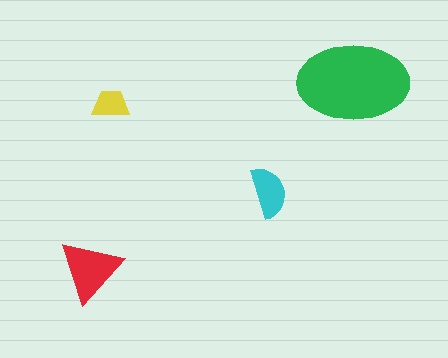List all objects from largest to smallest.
The green ellipse, the red triangle, the cyan semicircle, the yellow trapezoid.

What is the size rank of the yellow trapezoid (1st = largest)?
4th.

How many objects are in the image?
There are 4 objects in the image.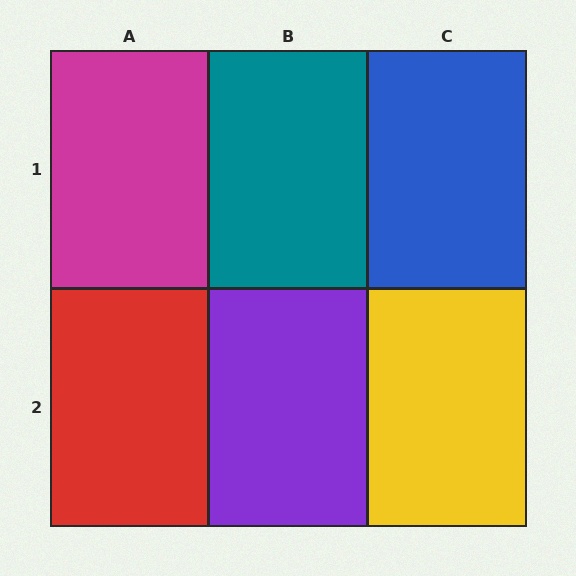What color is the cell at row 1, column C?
Blue.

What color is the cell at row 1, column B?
Teal.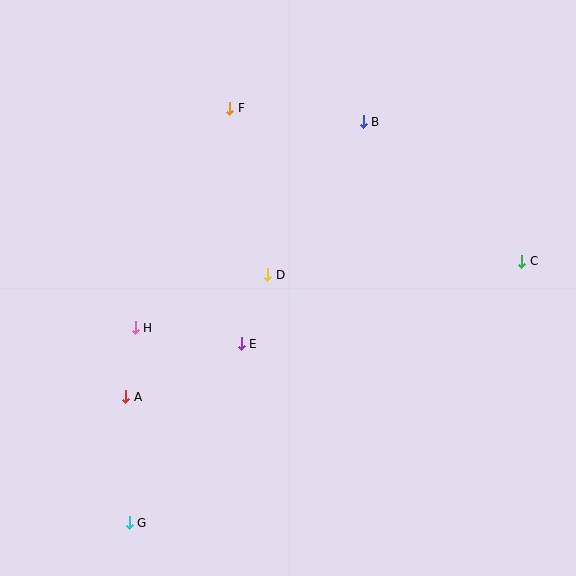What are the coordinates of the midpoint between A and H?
The midpoint between A and H is at (131, 362).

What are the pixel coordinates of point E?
Point E is at (241, 344).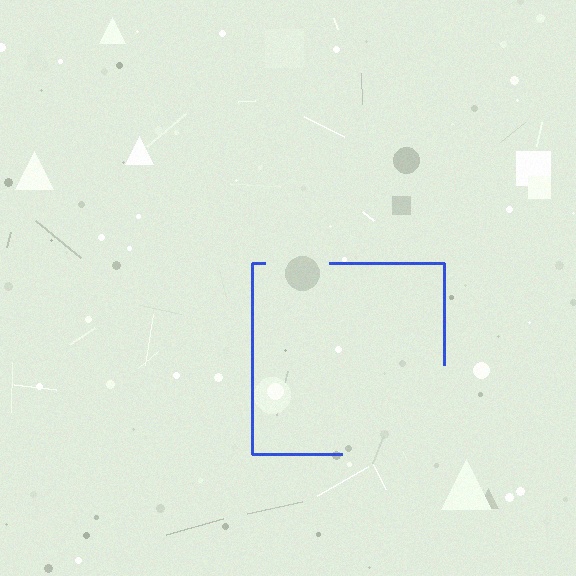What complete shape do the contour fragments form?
The contour fragments form a square.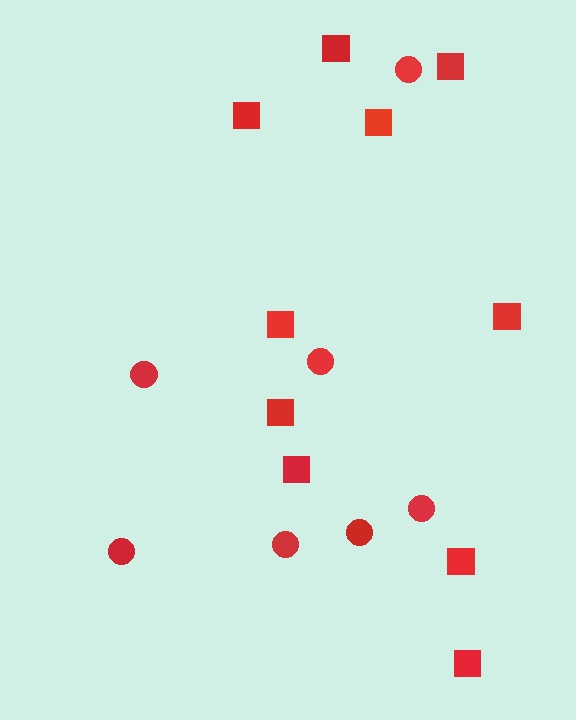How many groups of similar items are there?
There are 2 groups: one group of squares (10) and one group of circles (7).